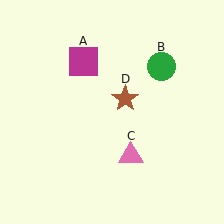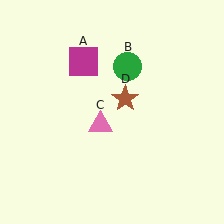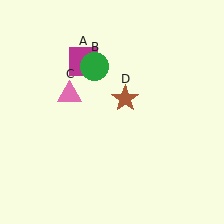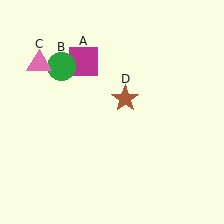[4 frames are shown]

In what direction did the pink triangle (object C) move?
The pink triangle (object C) moved up and to the left.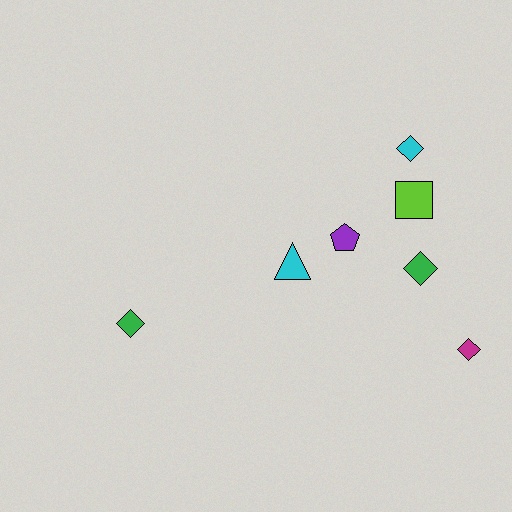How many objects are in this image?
There are 7 objects.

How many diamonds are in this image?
There are 4 diamonds.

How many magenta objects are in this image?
There is 1 magenta object.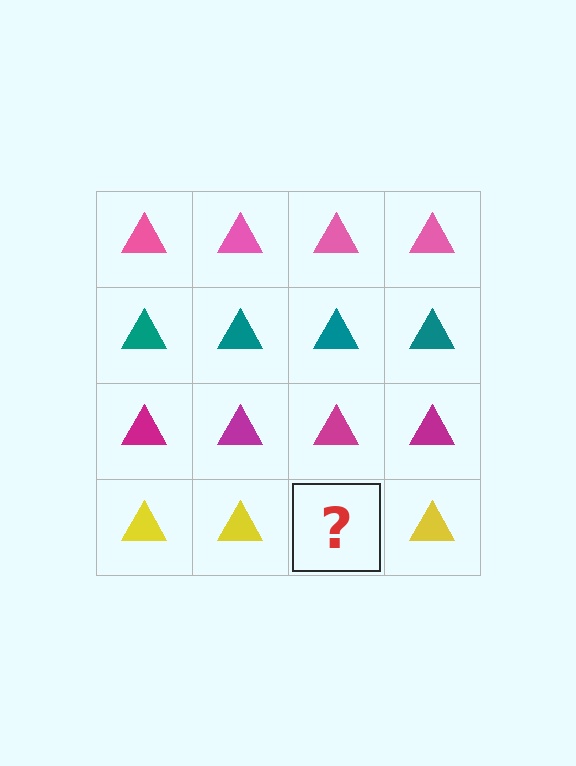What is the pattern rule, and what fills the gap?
The rule is that each row has a consistent color. The gap should be filled with a yellow triangle.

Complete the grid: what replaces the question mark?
The question mark should be replaced with a yellow triangle.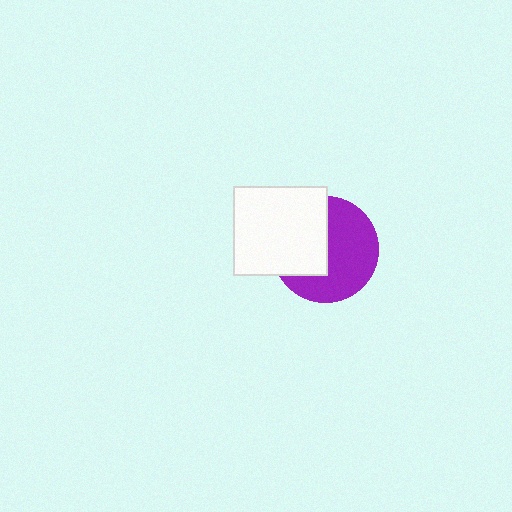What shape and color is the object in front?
The object in front is a white rectangle.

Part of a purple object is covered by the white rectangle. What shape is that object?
It is a circle.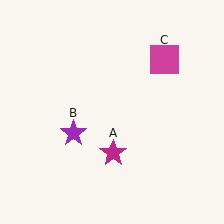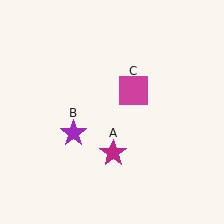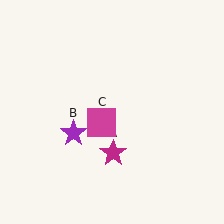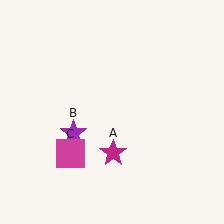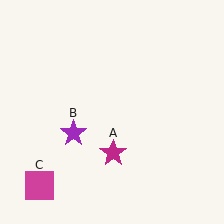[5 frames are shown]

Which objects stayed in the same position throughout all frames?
Magenta star (object A) and purple star (object B) remained stationary.